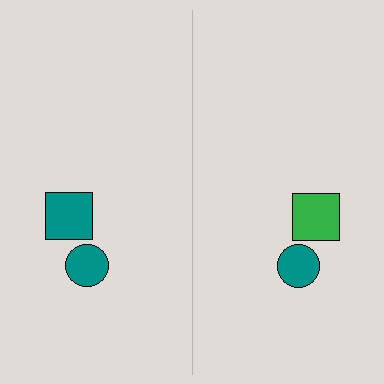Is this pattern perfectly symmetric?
No, the pattern is not perfectly symmetric. The green square on the right side breaks the symmetry — its mirror counterpart is teal.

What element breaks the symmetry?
The green square on the right side breaks the symmetry — its mirror counterpart is teal.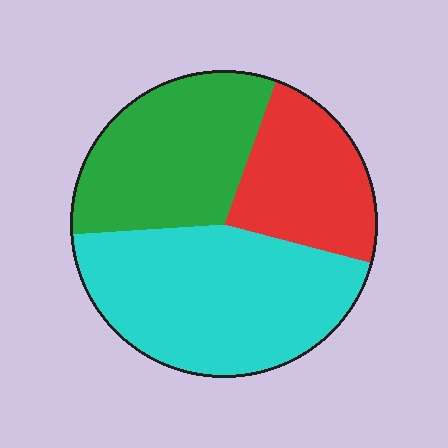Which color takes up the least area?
Red, at roughly 25%.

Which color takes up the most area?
Cyan, at roughly 45%.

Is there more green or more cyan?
Cyan.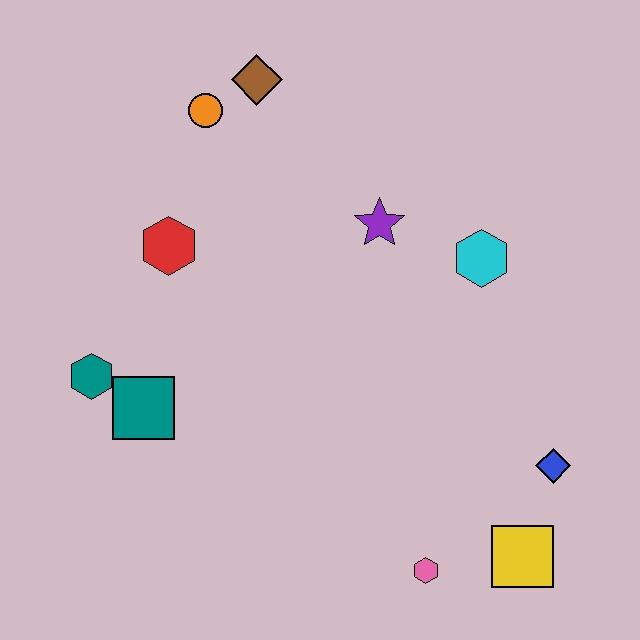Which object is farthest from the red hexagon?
The yellow square is farthest from the red hexagon.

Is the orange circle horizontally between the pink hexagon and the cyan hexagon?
No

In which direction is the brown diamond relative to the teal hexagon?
The brown diamond is above the teal hexagon.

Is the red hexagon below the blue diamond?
No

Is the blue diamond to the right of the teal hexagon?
Yes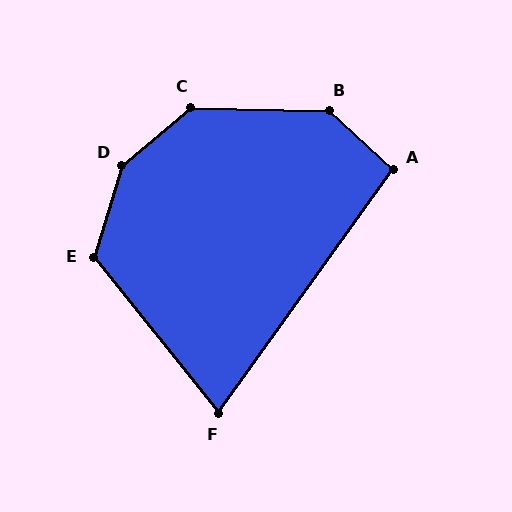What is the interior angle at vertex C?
Approximately 139 degrees (obtuse).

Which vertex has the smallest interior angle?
F, at approximately 74 degrees.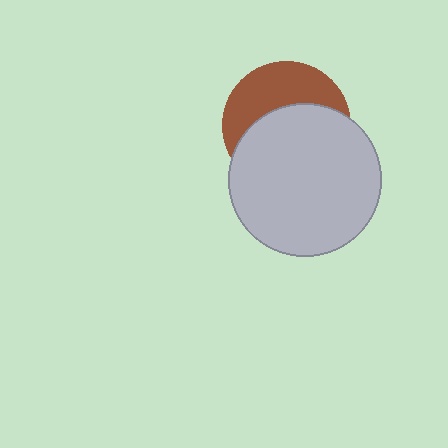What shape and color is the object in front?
The object in front is a light gray circle.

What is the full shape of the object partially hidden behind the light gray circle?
The partially hidden object is a brown circle.